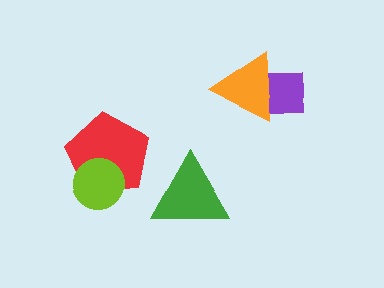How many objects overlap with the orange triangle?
1 object overlaps with the orange triangle.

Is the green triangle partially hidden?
No, no other shape covers it.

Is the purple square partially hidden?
Yes, it is partially covered by another shape.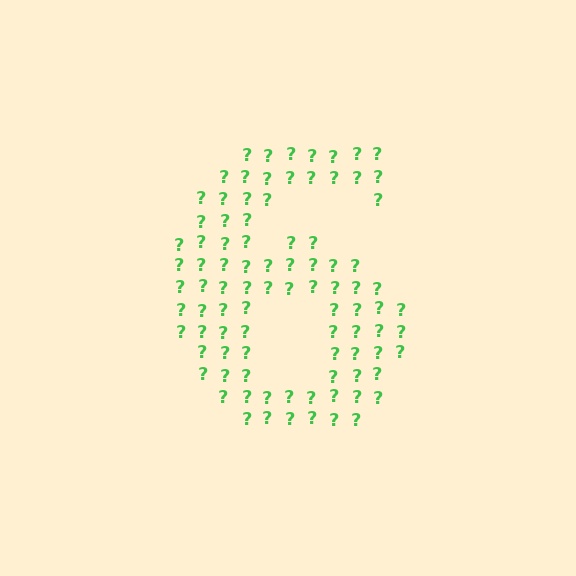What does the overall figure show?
The overall figure shows the digit 6.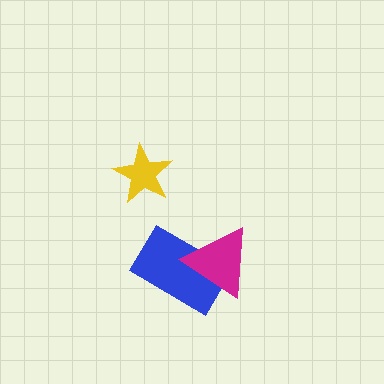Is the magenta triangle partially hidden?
No, no other shape covers it.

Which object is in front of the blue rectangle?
The magenta triangle is in front of the blue rectangle.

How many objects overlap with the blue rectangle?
1 object overlaps with the blue rectangle.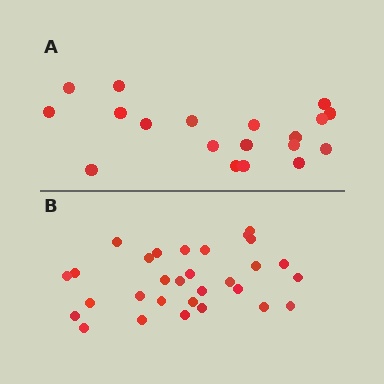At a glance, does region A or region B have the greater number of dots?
Region B (the bottom region) has more dots.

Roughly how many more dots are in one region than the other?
Region B has roughly 12 or so more dots than region A.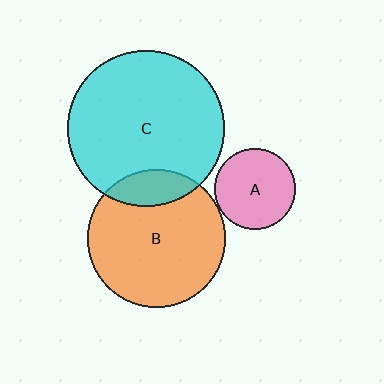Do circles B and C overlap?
Yes.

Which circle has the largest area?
Circle C (cyan).